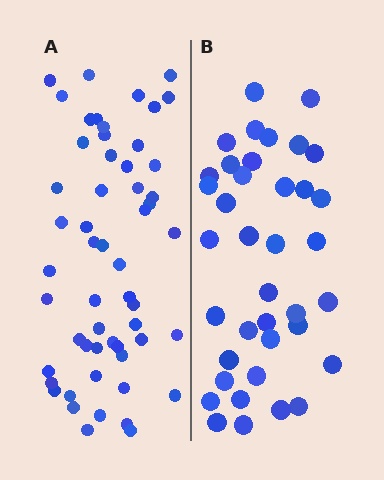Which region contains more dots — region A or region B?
Region A (the left region) has more dots.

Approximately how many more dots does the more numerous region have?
Region A has approximately 15 more dots than region B.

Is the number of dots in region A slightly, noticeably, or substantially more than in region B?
Region A has noticeably more, but not dramatically so. The ratio is roughly 1.4 to 1.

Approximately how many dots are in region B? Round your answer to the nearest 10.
About 40 dots. (The exact count is 38, which rounds to 40.)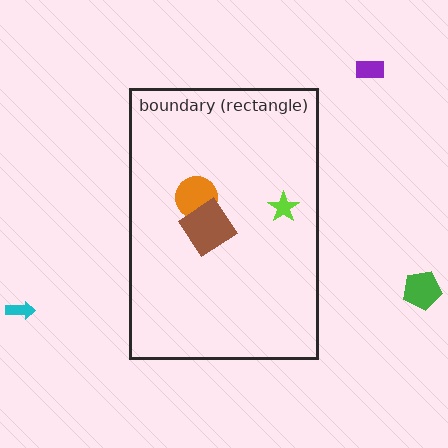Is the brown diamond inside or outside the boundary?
Inside.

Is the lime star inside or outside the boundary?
Inside.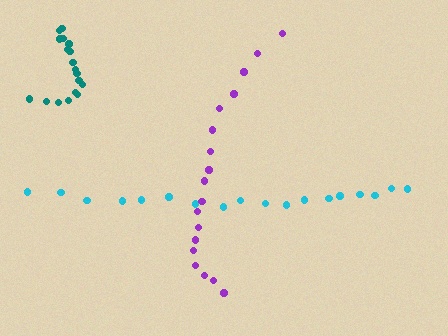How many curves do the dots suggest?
There are 3 distinct paths.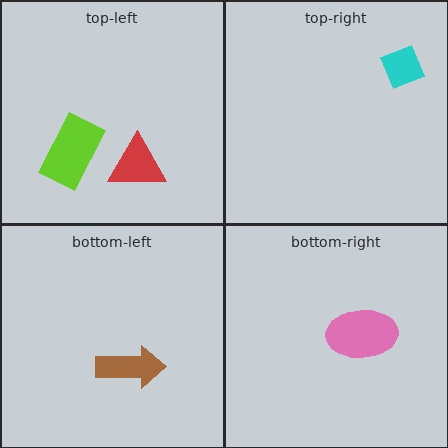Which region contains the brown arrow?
The bottom-left region.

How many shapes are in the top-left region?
2.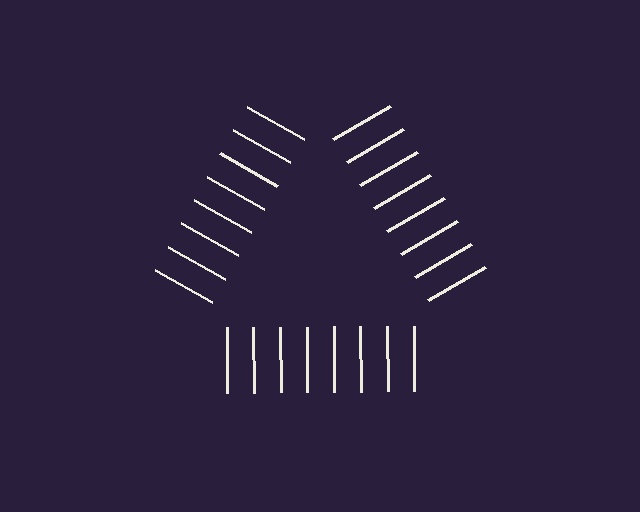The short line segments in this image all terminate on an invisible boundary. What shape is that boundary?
An illusory triangle — the line segments terminate on its edges but no continuous stroke is drawn.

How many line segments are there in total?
24 — 8 along each of the 3 edges.